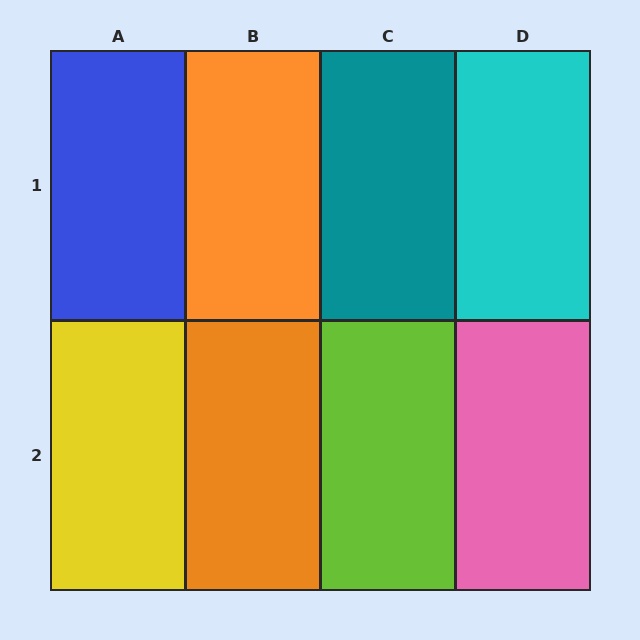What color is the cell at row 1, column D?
Cyan.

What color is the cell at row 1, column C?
Teal.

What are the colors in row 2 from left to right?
Yellow, orange, lime, pink.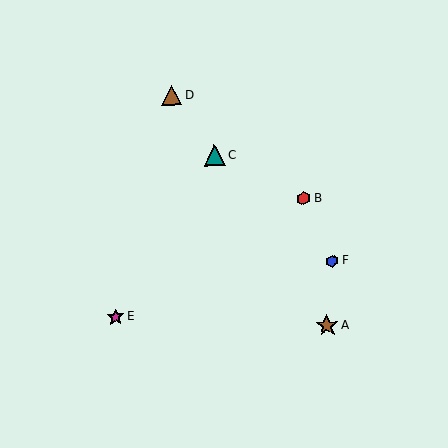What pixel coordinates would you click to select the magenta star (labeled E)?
Click at (115, 317) to select the magenta star E.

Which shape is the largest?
The brown star (labeled A) is the largest.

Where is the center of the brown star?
The center of the brown star is at (327, 326).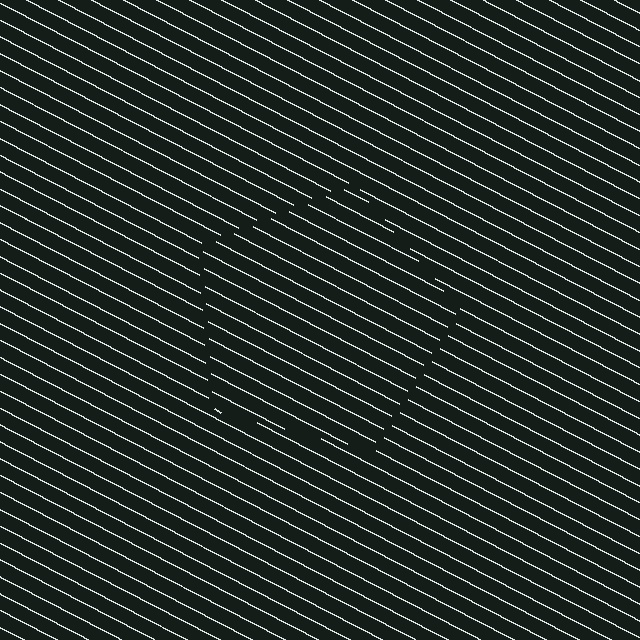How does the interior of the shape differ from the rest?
The interior of the shape contains the same grating, shifted by half a period — the contour is defined by the phase discontinuity where line-ends from the inner and outer gratings abut.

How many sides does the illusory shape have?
5 sides — the line-ends trace a pentagon.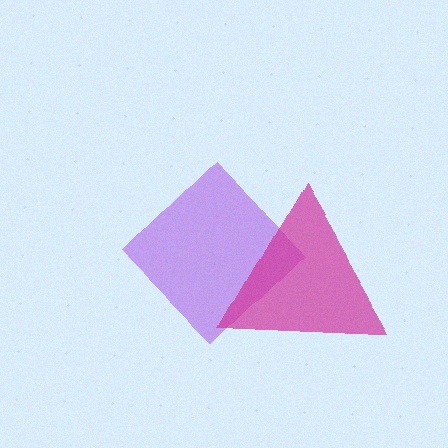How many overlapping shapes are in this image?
There are 2 overlapping shapes in the image.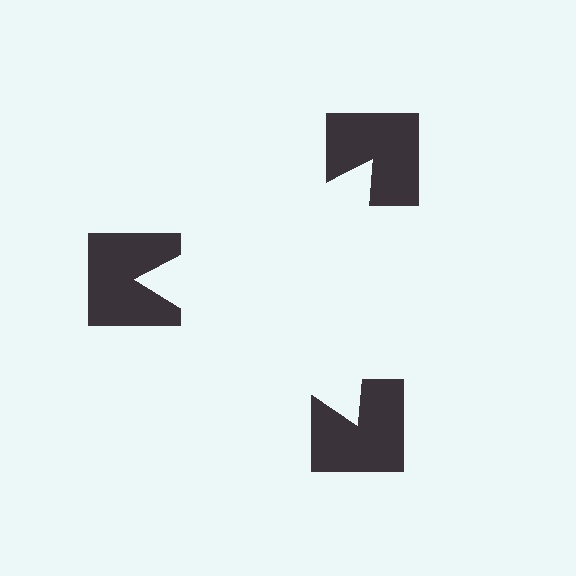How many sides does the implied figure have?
3 sides.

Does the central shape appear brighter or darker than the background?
It typically appears slightly brighter than the background, even though no actual brightness change is drawn.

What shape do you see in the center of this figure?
An illusory triangle — its edges are inferred from the aligned wedge cuts in the notched squares, not physically drawn.